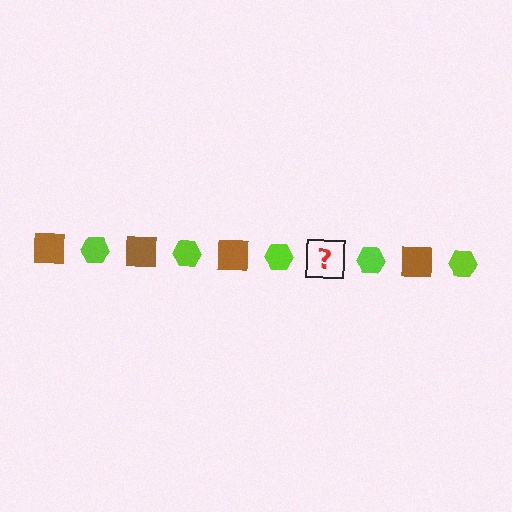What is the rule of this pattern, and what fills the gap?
The rule is that the pattern alternates between brown square and lime hexagon. The gap should be filled with a brown square.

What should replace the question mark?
The question mark should be replaced with a brown square.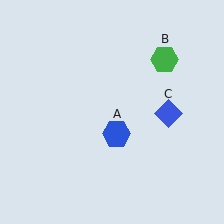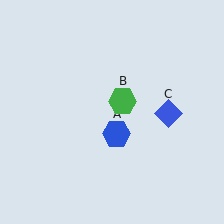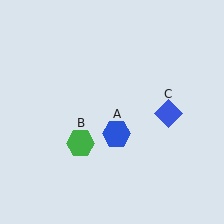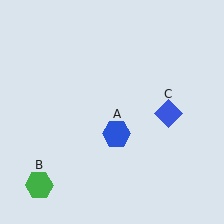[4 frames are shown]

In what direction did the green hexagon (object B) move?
The green hexagon (object B) moved down and to the left.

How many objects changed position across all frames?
1 object changed position: green hexagon (object B).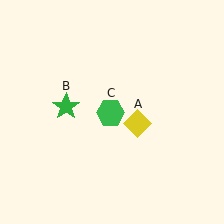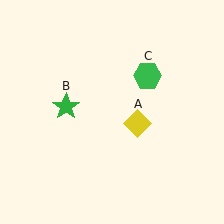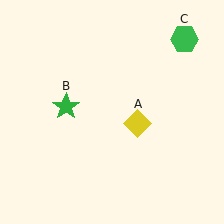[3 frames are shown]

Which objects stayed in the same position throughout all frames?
Yellow diamond (object A) and green star (object B) remained stationary.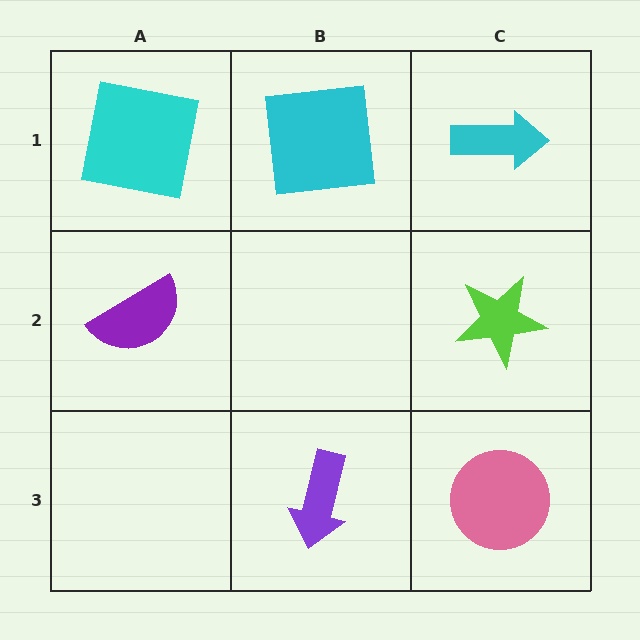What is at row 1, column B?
A cyan square.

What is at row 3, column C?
A pink circle.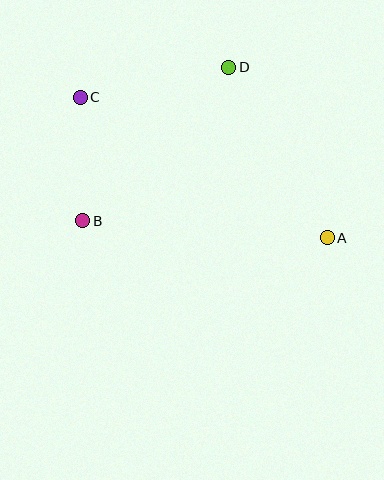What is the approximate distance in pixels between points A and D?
The distance between A and D is approximately 197 pixels.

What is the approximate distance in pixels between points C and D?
The distance between C and D is approximately 151 pixels.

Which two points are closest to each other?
Points B and C are closest to each other.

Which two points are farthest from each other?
Points A and C are farthest from each other.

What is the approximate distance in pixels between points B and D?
The distance between B and D is approximately 212 pixels.